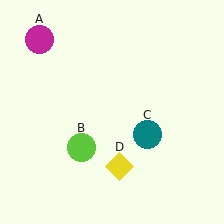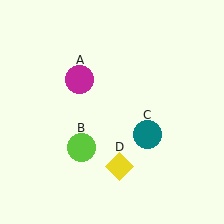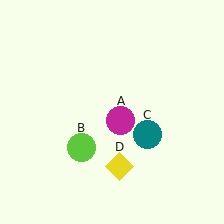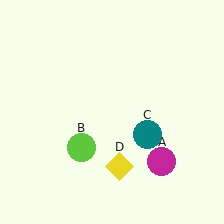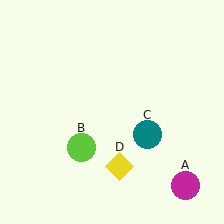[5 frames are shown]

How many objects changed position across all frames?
1 object changed position: magenta circle (object A).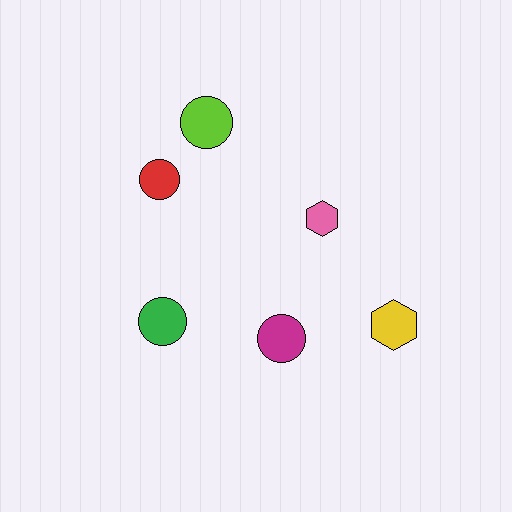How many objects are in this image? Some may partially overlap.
There are 6 objects.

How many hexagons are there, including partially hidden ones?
There are 2 hexagons.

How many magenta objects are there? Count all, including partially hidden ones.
There is 1 magenta object.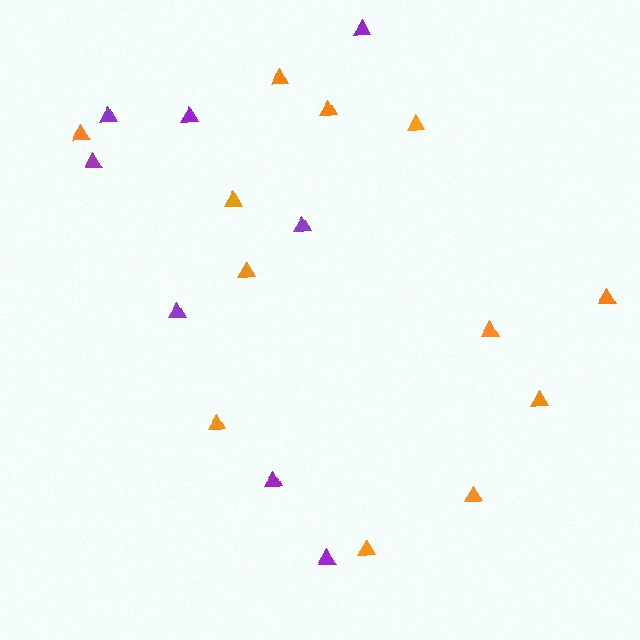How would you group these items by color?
There are 2 groups: one group of purple triangles (8) and one group of orange triangles (12).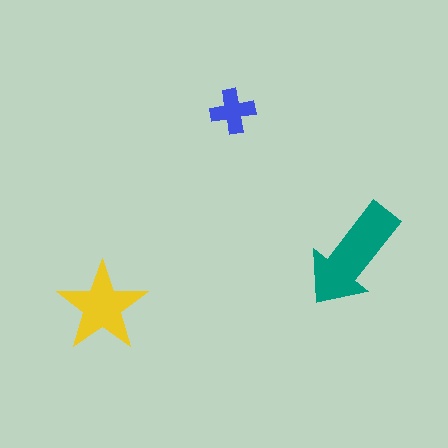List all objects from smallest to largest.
The blue cross, the yellow star, the teal arrow.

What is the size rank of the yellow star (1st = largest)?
2nd.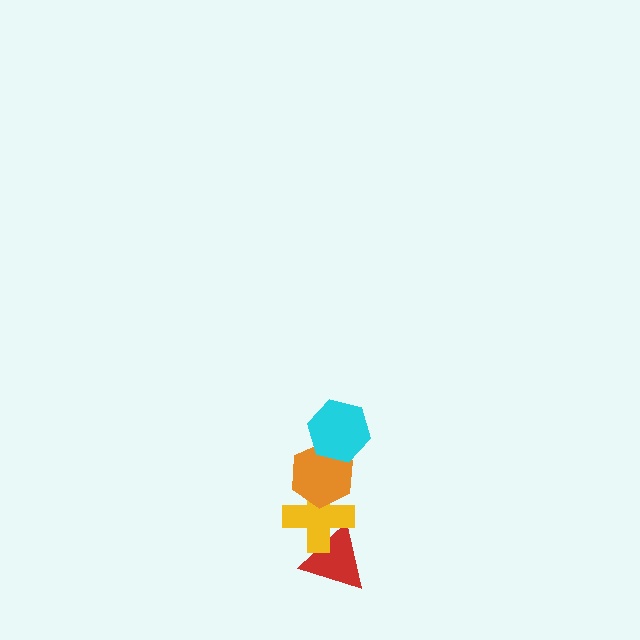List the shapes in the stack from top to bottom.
From top to bottom: the cyan hexagon, the orange hexagon, the yellow cross, the red triangle.